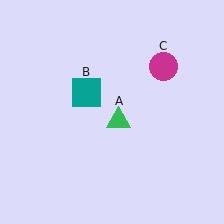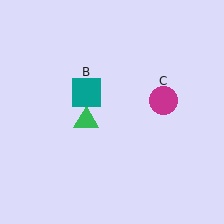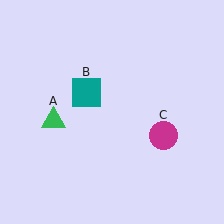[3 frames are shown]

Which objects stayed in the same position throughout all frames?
Teal square (object B) remained stationary.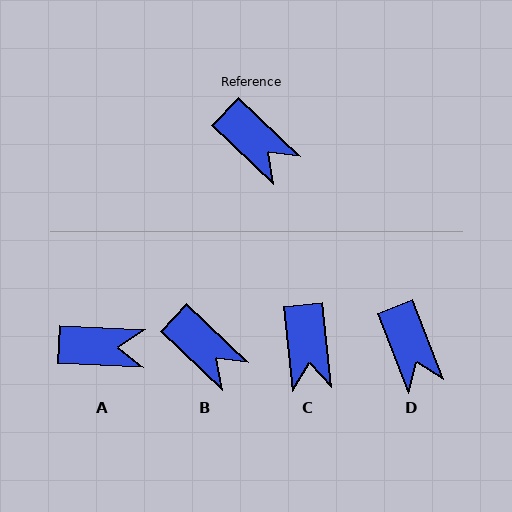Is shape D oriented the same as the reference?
No, it is off by about 25 degrees.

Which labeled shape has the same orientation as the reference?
B.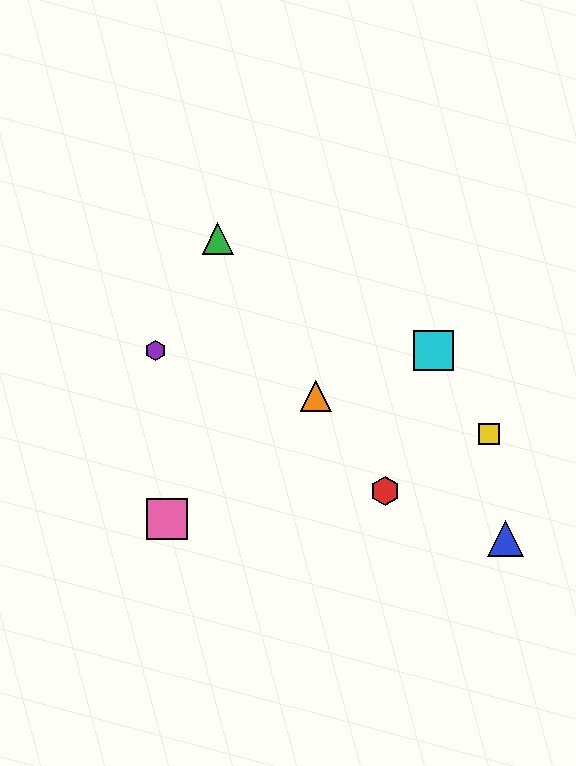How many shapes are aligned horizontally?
2 shapes (the purple hexagon, the cyan square) are aligned horizontally.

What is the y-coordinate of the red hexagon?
The red hexagon is at y≈491.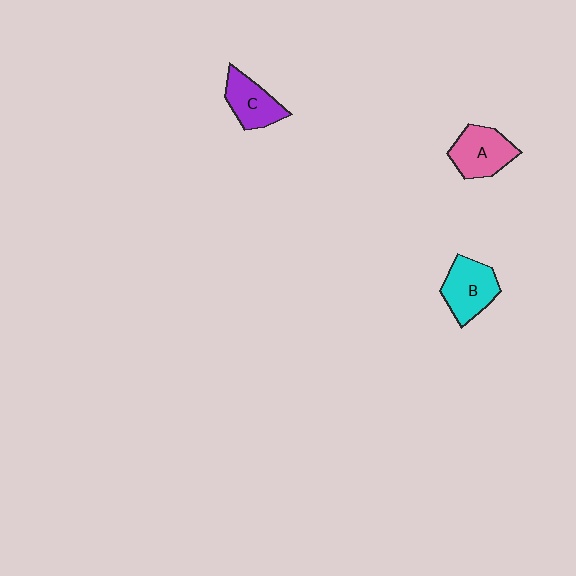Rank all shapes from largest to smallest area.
From largest to smallest: B (cyan), A (pink), C (purple).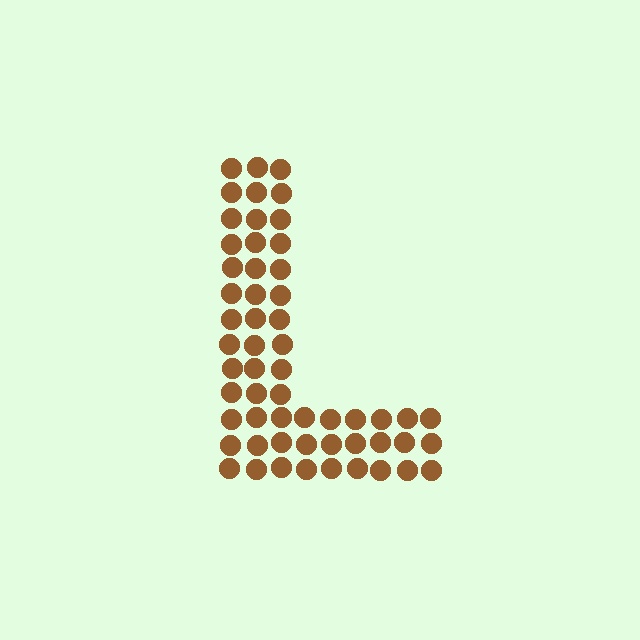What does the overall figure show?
The overall figure shows the letter L.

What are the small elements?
The small elements are circles.